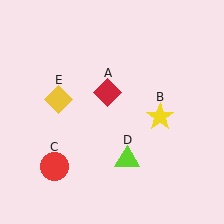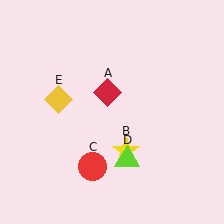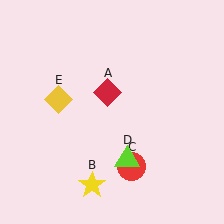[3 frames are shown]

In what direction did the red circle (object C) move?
The red circle (object C) moved right.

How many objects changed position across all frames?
2 objects changed position: yellow star (object B), red circle (object C).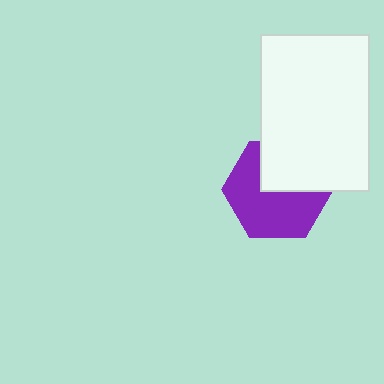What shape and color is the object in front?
The object in front is a white rectangle.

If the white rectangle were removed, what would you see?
You would see the complete purple hexagon.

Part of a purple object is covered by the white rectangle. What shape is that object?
It is a hexagon.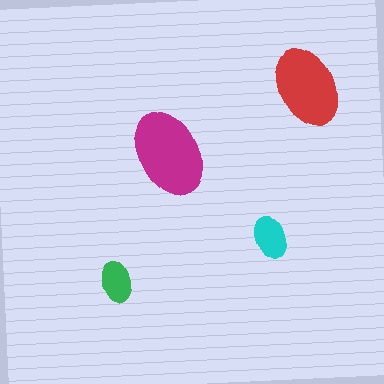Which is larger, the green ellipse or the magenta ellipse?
The magenta one.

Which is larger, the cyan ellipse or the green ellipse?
The cyan one.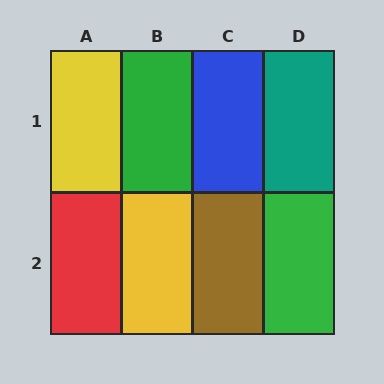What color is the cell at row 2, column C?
Brown.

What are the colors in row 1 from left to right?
Yellow, green, blue, teal.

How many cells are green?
2 cells are green.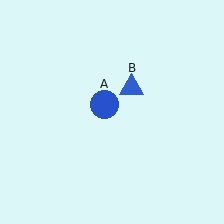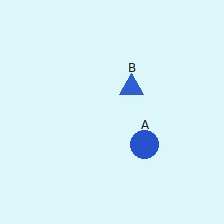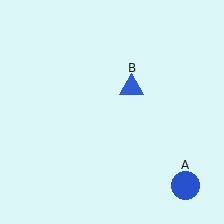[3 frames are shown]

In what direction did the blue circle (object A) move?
The blue circle (object A) moved down and to the right.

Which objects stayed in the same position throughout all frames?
Blue triangle (object B) remained stationary.